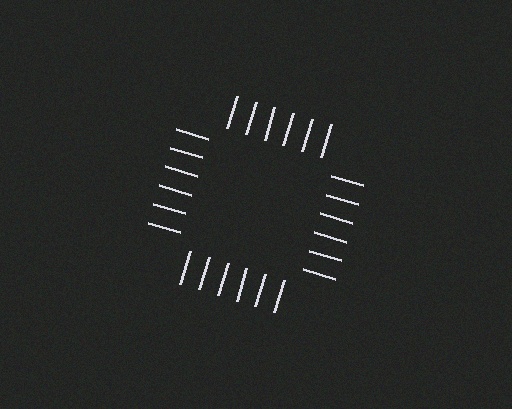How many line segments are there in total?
24 — 6 along each of the 4 edges.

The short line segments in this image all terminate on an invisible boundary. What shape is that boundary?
An illusory square — the line segments terminate on its edges but no continuous stroke is drawn.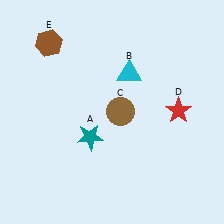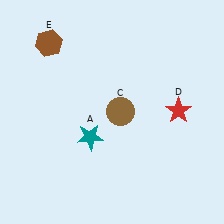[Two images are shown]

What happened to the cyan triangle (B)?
The cyan triangle (B) was removed in Image 2. It was in the top-right area of Image 1.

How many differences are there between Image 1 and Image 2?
There is 1 difference between the two images.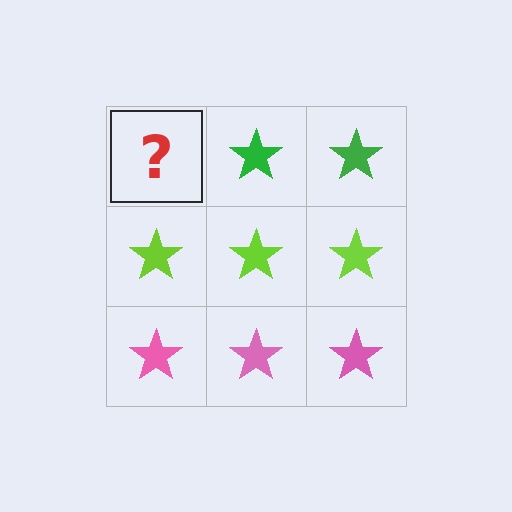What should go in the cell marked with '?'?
The missing cell should contain a green star.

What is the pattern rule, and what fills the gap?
The rule is that each row has a consistent color. The gap should be filled with a green star.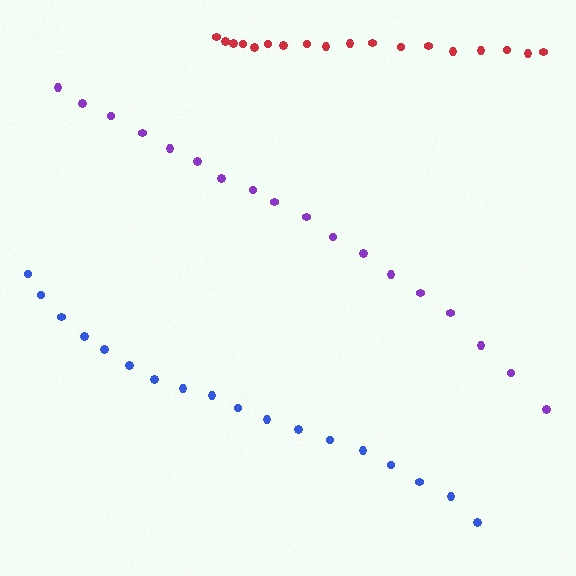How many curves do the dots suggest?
There are 3 distinct paths.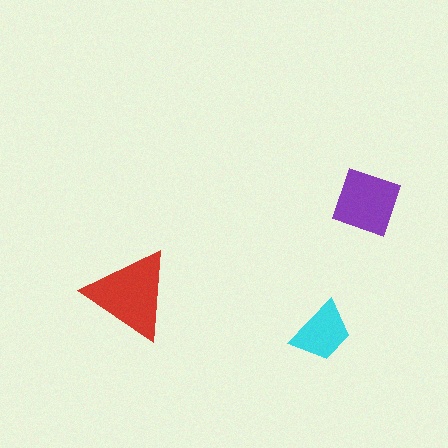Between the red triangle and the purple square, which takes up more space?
The red triangle.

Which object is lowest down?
The cyan trapezoid is bottommost.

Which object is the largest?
The red triangle.